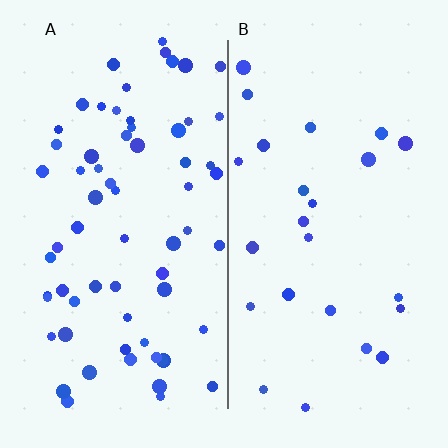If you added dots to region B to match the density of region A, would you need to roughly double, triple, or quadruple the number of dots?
Approximately triple.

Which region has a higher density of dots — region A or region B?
A (the left).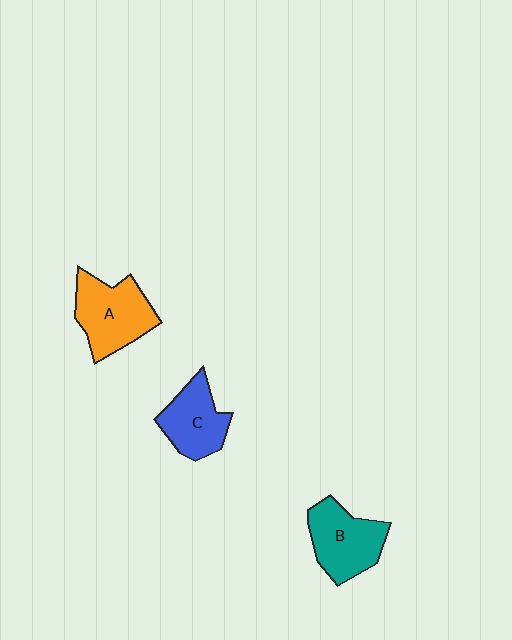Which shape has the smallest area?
Shape C (blue).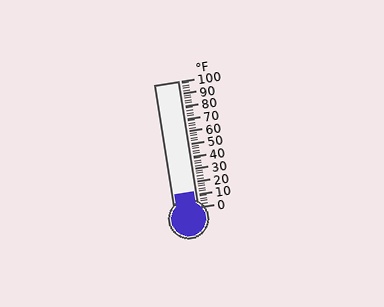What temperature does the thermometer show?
The thermometer shows approximately 12°F.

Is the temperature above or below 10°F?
The temperature is above 10°F.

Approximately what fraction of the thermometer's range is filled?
The thermometer is filled to approximately 10% of its range.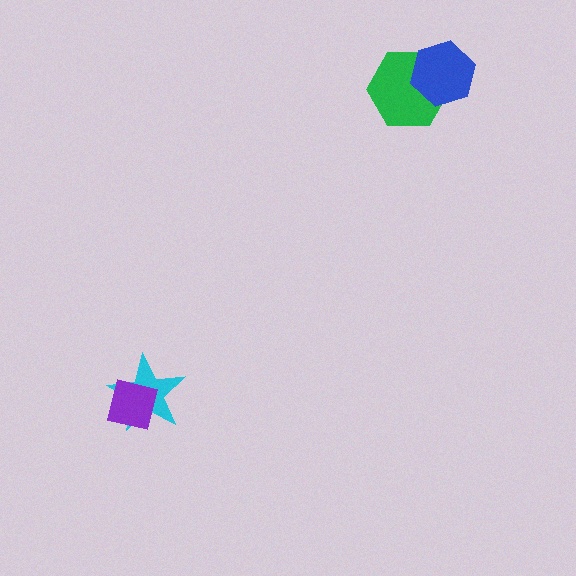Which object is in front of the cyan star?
The purple square is in front of the cyan star.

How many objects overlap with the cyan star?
1 object overlaps with the cyan star.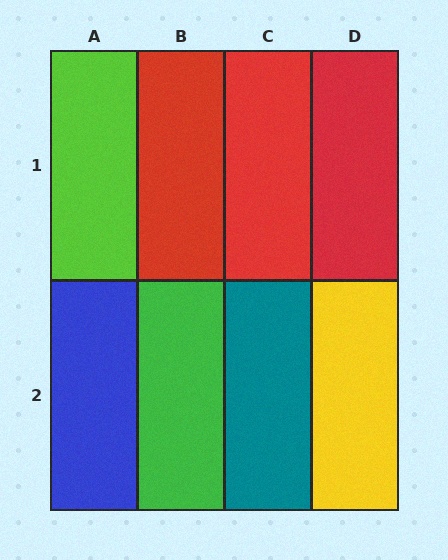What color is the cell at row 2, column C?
Teal.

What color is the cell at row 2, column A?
Blue.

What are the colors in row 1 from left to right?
Lime, red, red, red.